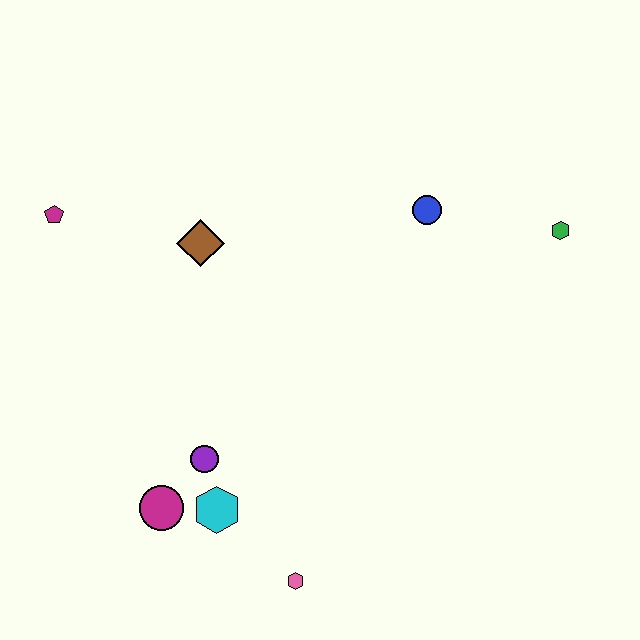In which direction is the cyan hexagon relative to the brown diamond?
The cyan hexagon is below the brown diamond.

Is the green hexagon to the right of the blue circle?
Yes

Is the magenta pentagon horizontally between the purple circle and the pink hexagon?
No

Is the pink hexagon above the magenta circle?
No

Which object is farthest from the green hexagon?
The magenta pentagon is farthest from the green hexagon.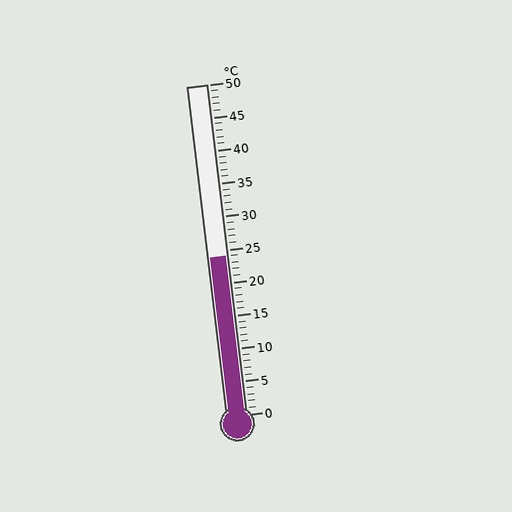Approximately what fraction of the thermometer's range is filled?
The thermometer is filled to approximately 50% of its range.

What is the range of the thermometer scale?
The thermometer scale ranges from 0°C to 50°C.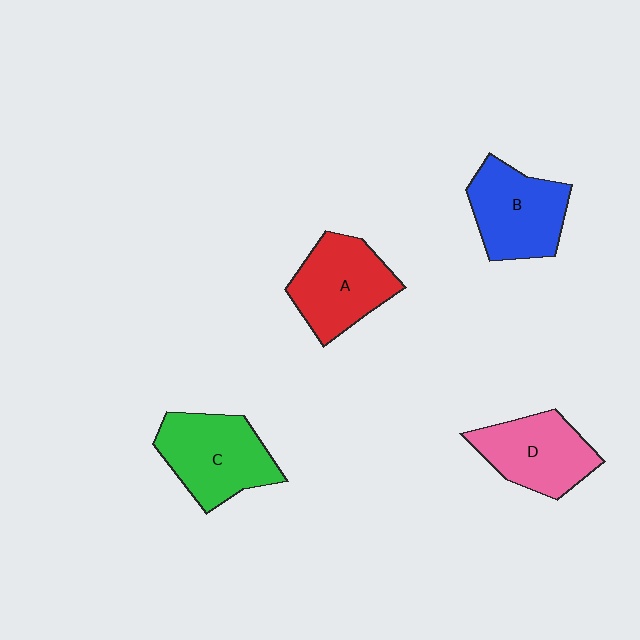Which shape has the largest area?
Shape C (green).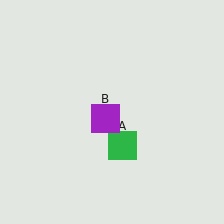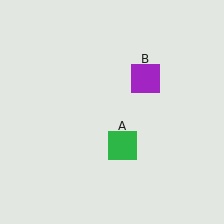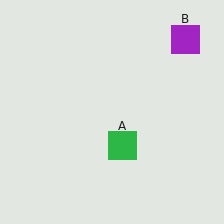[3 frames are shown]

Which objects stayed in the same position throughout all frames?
Green square (object A) remained stationary.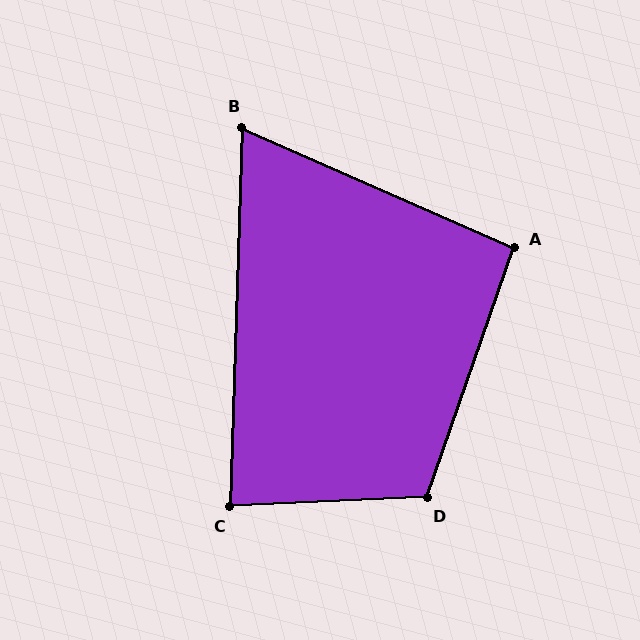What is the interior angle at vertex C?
Approximately 86 degrees (approximately right).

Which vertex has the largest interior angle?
D, at approximately 112 degrees.